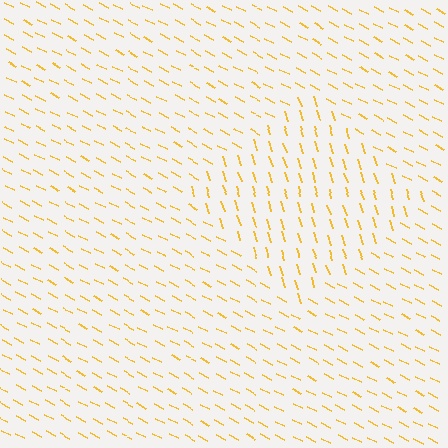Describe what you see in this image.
The image is filled with small yellow line segments. A diamond region in the image has lines oriented differently from the surrounding lines, creating a visible texture boundary.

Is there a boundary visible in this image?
Yes, there is a texture boundary formed by a change in line orientation.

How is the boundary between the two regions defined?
The boundary is defined purely by a change in line orientation (approximately 45 degrees difference). All lines are the same color and thickness.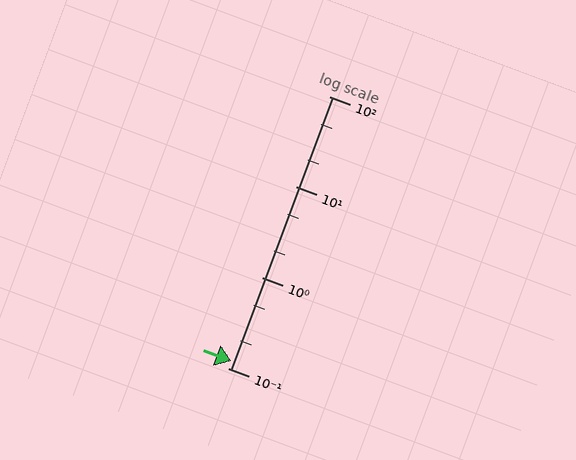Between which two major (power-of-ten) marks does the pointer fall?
The pointer is between 0.1 and 1.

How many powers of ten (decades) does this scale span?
The scale spans 3 decades, from 0.1 to 100.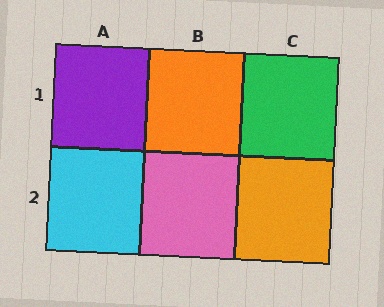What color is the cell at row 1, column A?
Purple.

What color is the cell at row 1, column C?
Green.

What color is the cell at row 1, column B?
Orange.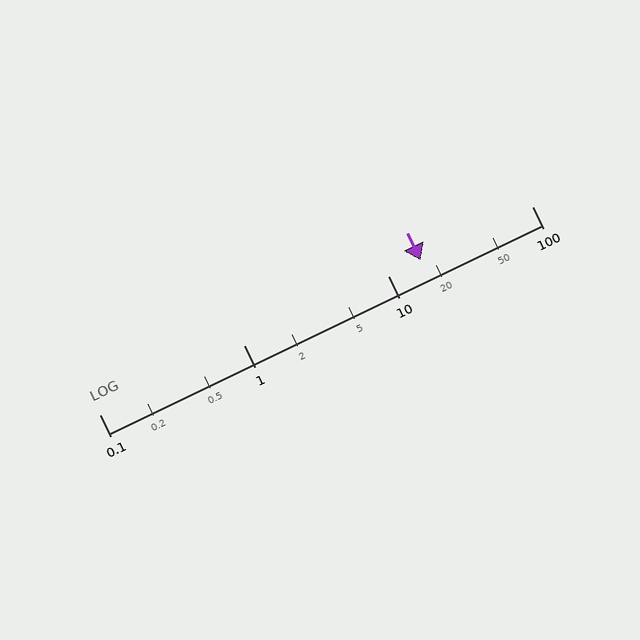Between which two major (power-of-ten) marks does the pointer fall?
The pointer is between 10 and 100.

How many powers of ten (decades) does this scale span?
The scale spans 3 decades, from 0.1 to 100.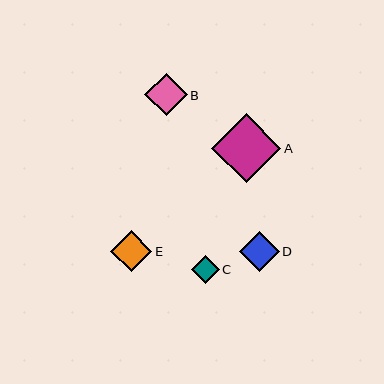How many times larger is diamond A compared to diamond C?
Diamond A is approximately 2.5 times the size of diamond C.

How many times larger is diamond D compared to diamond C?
Diamond D is approximately 1.4 times the size of diamond C.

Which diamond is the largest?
Diamond A is the largest with a size of approximately 69 pixels.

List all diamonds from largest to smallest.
From largest to smallest: A, B, E, D, C.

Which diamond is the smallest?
Diamond C is the smallest with a size of approximately 28 pixels.